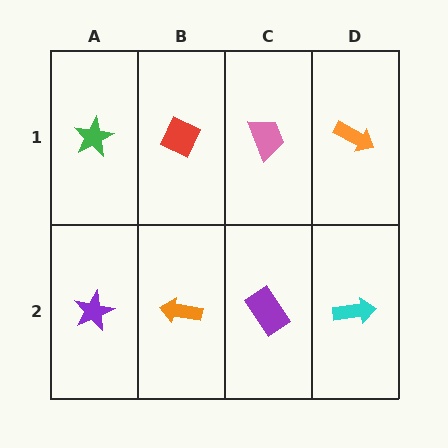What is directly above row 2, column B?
A red diamond.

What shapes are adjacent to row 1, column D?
A cyan arrow (row 2, column D), a pink trapezoid (row 1, column C).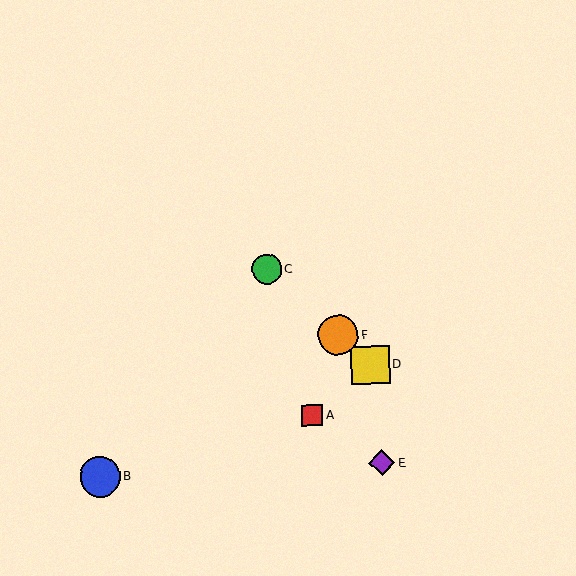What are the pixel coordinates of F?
Object F is at (338, 335).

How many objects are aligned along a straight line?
3 objects (C, D, F) are aligned along a straight line.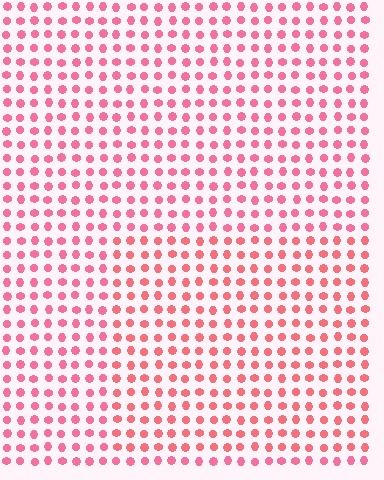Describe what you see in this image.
The image is filled with small pink elements in a uniform arrangement. A rectangle-shaped region is visible where the elements are tinted to a slightly different hue, forming a subtle color boundary.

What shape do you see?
I see a rectangle.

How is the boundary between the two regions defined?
The boundary is defined purely by a slight shift in hue (about 16 degrees). Spacing, size, and orientation are identical on both sides.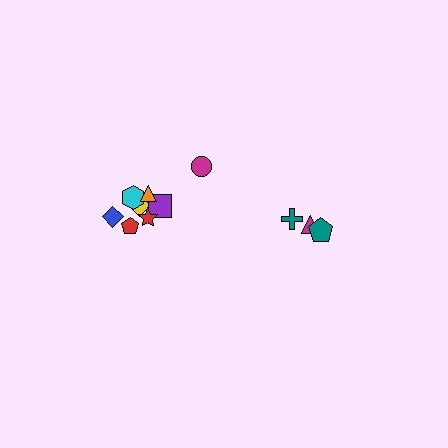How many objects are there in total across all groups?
There are 11 objects.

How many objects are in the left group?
There are 8 objects.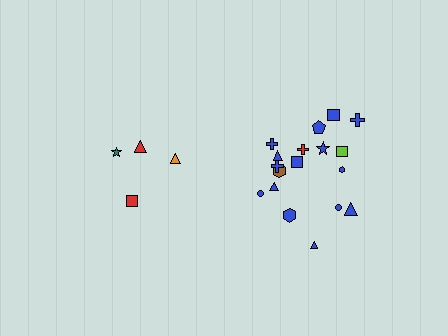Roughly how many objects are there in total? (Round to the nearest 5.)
Roughly 20 objects in total.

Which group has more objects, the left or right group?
The right group.